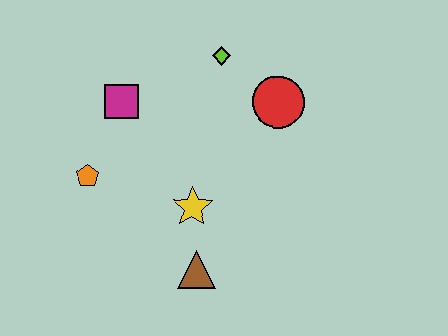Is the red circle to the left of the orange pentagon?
No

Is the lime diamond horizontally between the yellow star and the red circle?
Yes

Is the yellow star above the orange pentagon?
No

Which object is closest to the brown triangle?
The yellow star is closest to the brown triangle.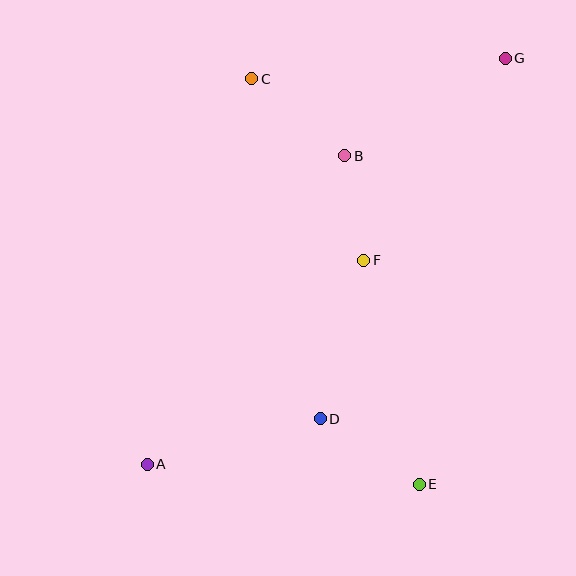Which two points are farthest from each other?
Points A and G are farthest from each other.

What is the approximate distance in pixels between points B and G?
The distance between B and G is approximately 188 pixels.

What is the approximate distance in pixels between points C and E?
The distance between C and E is approximately 439 pixels.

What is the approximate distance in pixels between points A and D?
The distance between A and D is approximately 179 pixels.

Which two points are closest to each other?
Points B and F are closest to each other.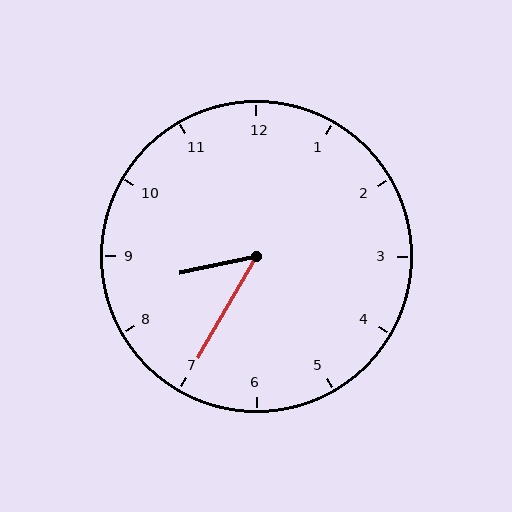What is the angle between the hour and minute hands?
Approximately 48 degrees.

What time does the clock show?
8:35.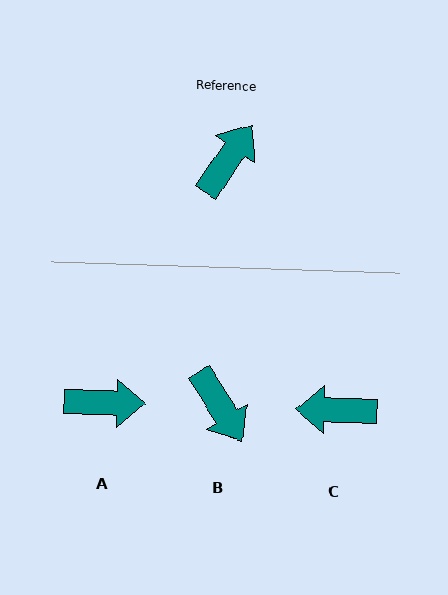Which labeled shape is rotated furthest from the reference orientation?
C, about 123 degrees away.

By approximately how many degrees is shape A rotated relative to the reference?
Approximately 57 degrees clockwise.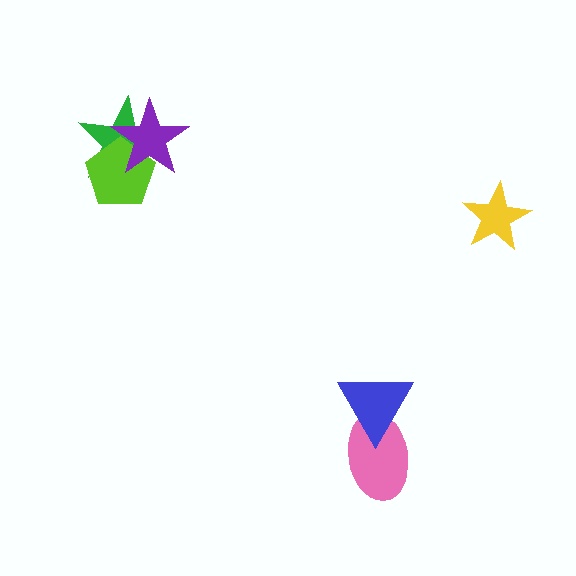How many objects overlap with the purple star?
2 objects overlap with the purple star.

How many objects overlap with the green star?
2 objects overlap with the green star.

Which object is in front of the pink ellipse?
The blue triangle is in front of the pink ellipse.